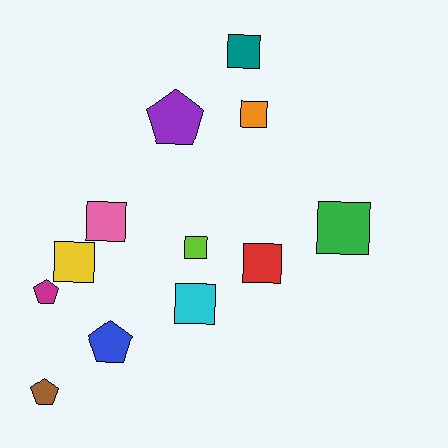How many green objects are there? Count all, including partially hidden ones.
There is 1 green object.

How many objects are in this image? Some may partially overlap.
There are 12 objects.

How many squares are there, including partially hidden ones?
There are 8 squares.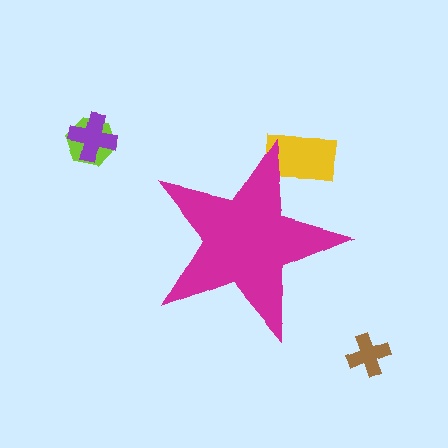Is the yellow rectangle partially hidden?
Yes, the yellow rectangle is partially hidden behind the magenta star.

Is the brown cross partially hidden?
No, the brown cross is fully visible.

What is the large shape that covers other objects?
A magenta star.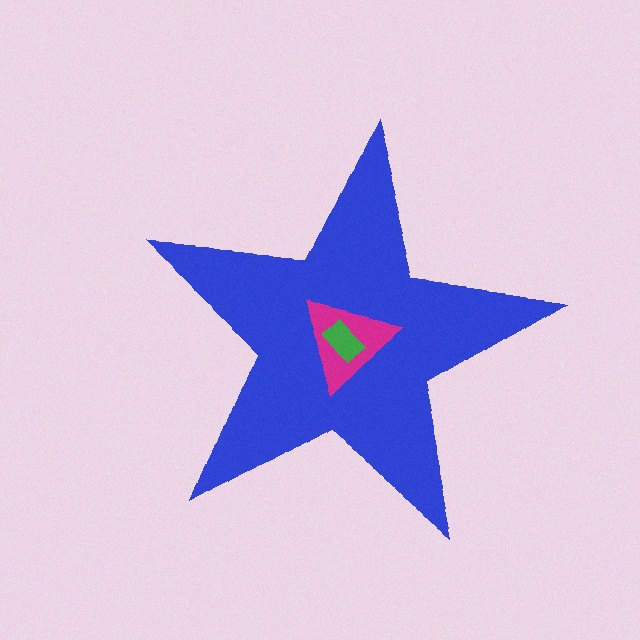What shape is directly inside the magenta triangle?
The green rectangle.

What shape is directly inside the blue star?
The magenta triangle.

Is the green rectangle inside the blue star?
Yes.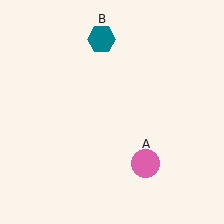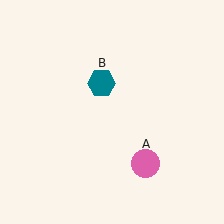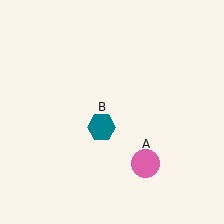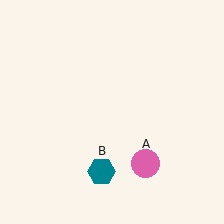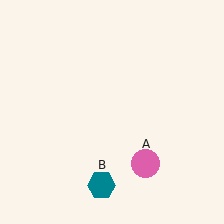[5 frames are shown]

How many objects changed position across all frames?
1 object changed position: teal hexagon (object B).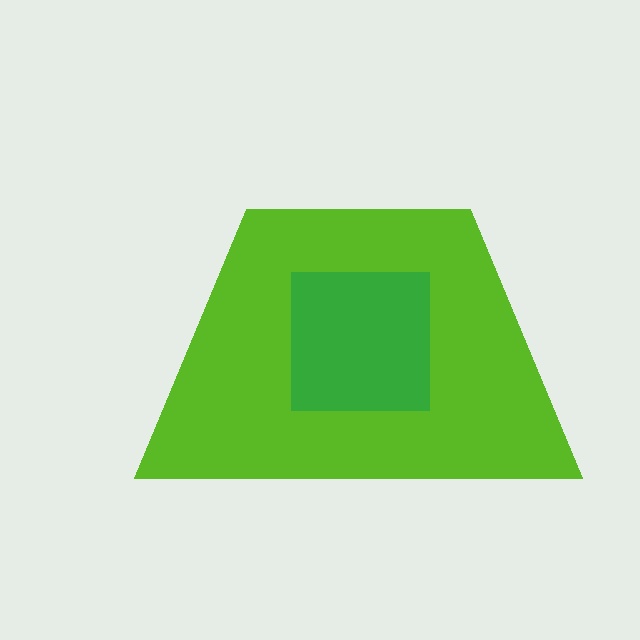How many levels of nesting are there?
2.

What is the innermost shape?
The green square.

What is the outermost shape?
The lime trapezoid.